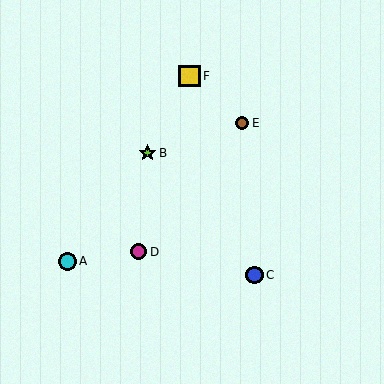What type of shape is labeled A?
Shape A is a cyan circle.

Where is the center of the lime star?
The center of the lime star is at (148, 153).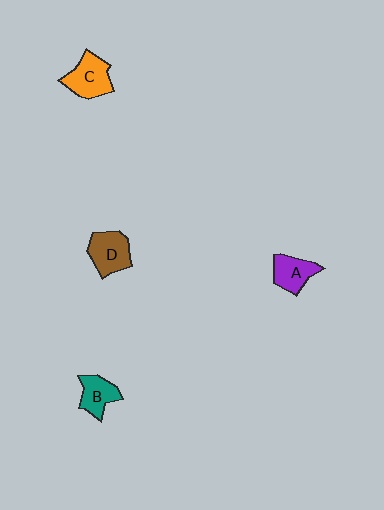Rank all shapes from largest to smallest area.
From largest to smallest: C (orange), D (brown), A (purple), B (teal).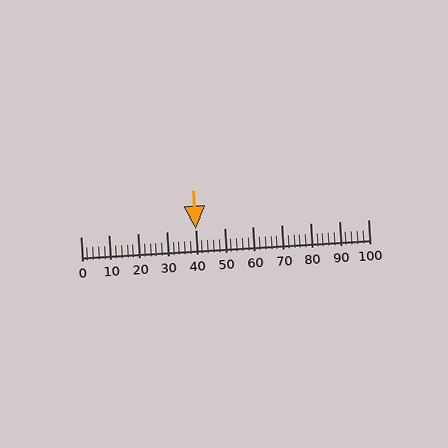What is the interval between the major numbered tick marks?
The major tick marks are spaced 10 units apart.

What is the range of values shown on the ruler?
The ruler shows values from 0 to 100.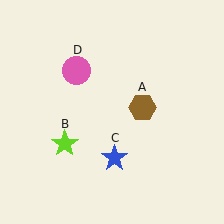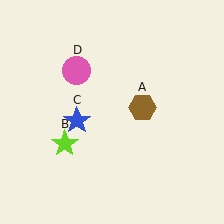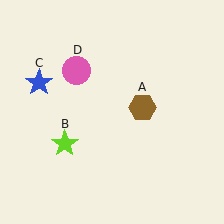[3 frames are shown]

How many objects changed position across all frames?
1 object changed position: blue star (object C).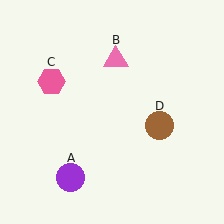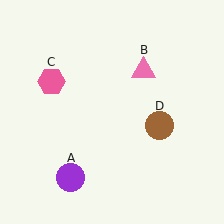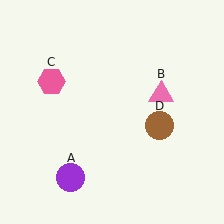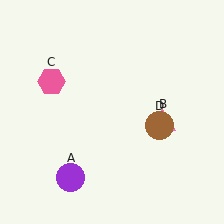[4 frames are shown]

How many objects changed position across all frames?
1 object changed position: pink triangle (object B).